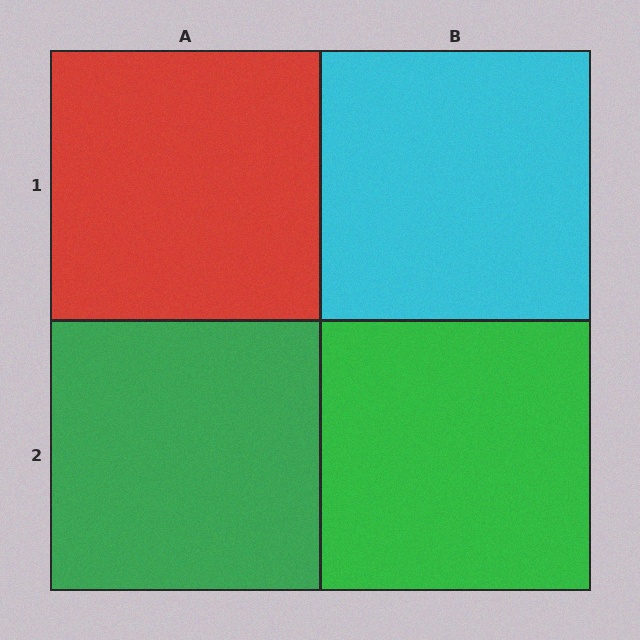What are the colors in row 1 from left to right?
Red, cyan.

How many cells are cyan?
1 cell is cyan.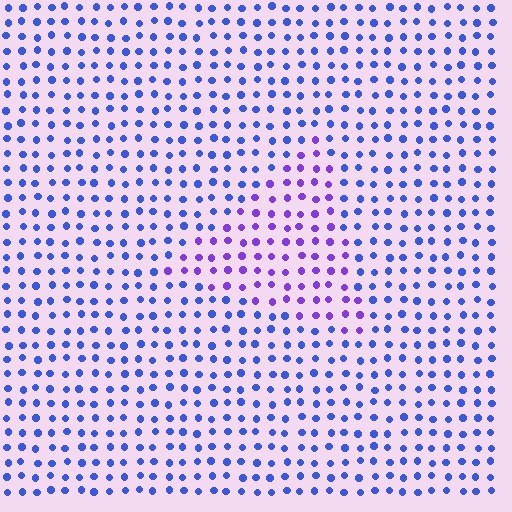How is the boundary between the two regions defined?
The boundary is defined purely by a slight shift in hue (about 37 degrees). Spacing, size, and orientation are identical on both sides.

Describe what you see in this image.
The image is filled with small blue elements in a uniform arrangement. A triangle-shaped region is visible where the elements are tinted to a slightly different hue, forming a subtle color boundary.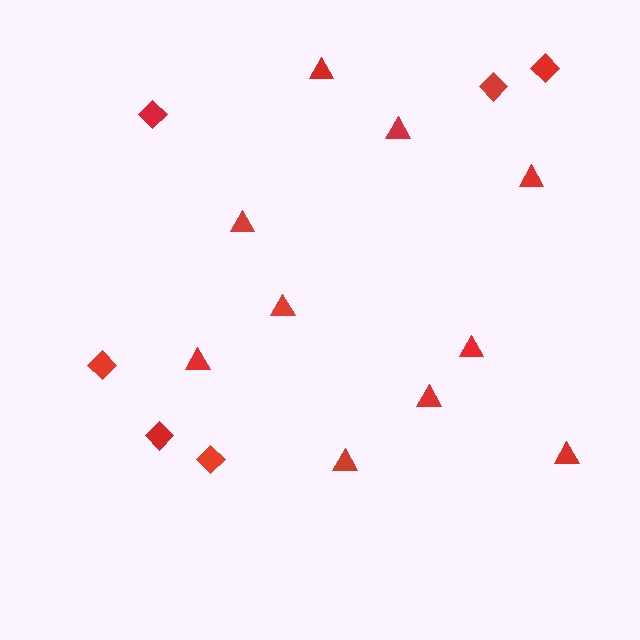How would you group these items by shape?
There are 2 groups: one group of triangles (10) and one group of diamonds (6).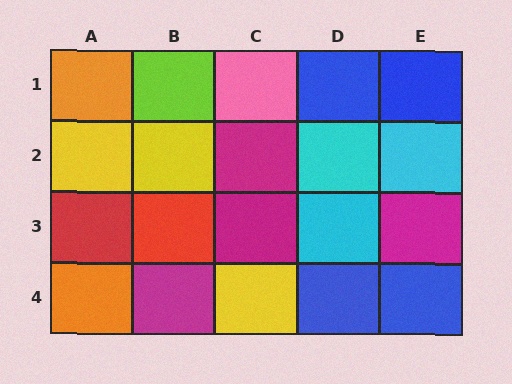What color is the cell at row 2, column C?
Magenta.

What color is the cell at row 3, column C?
Magenta.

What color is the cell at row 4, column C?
Yellow.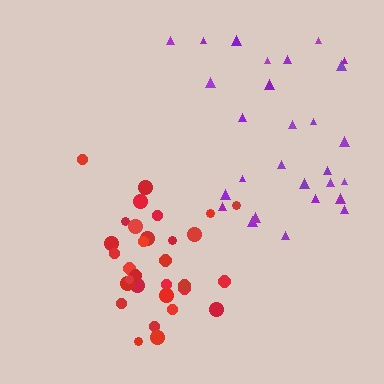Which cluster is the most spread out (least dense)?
Purple.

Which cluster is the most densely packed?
Red.